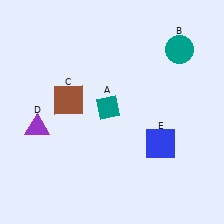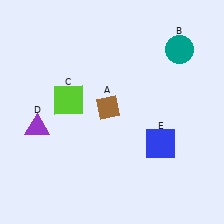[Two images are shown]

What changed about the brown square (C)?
In Image 1, C is brown. In Image 2, it changed to lime.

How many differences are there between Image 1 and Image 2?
There are 2 differences between the two images.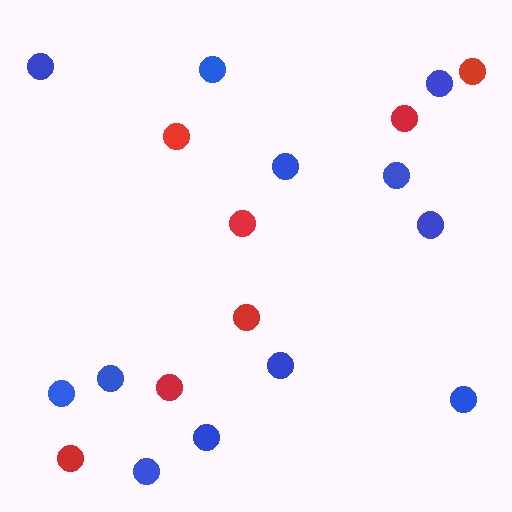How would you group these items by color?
There are 2 groups: one group of blue circles (12) and one group of red circles (7).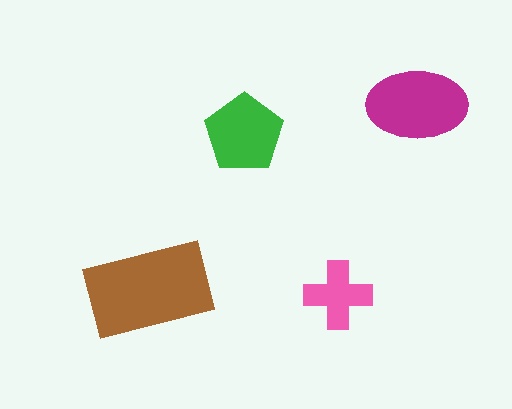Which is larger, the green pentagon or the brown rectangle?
The brown rectangle.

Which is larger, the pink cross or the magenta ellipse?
The magenta ellipse.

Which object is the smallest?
The pink cross.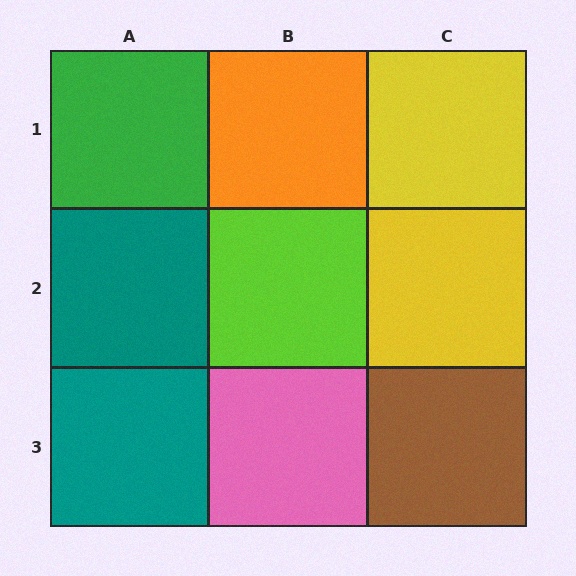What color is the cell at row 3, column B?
Pink.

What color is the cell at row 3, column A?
Teal.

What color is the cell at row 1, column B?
Orange.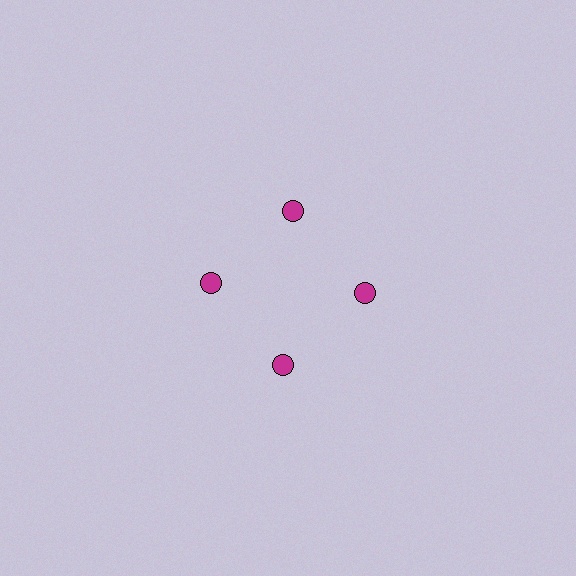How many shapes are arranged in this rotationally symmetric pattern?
There are 4 shapes, arranged in 4 groups of 1.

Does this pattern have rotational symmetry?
Yes, this pattern has 4-fold rotational symmetry. It looks the same after rotating 90 degrees around the center.